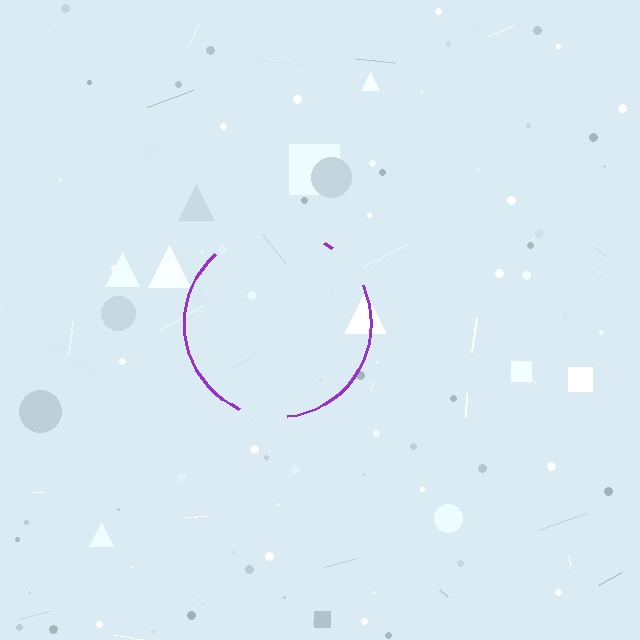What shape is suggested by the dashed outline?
The dashed outline suggests a circle.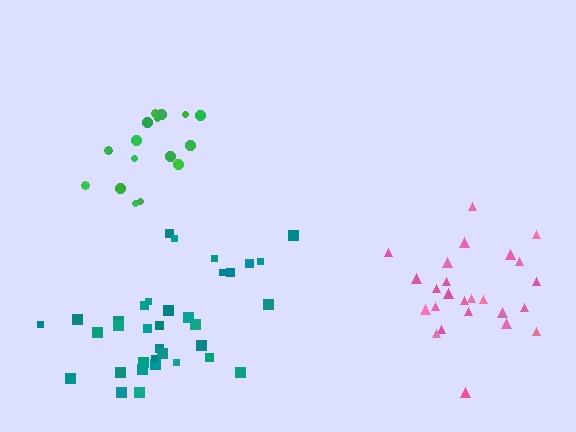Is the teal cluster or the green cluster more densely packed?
Green.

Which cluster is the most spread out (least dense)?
Teal.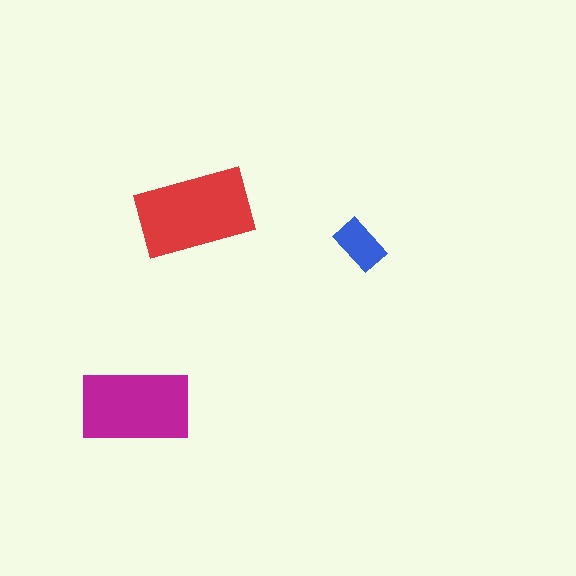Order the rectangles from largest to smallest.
the red one, the magenta one, the blue one.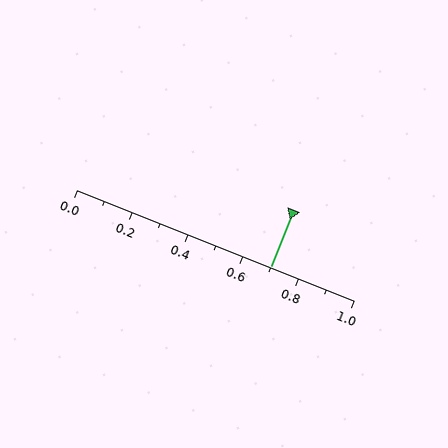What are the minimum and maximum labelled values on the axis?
The axis runs from 0.0 to 1.0.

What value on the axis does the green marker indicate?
The marker indicates approximately 0.7.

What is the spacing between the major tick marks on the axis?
The major ticks are spaced 0.2 apart.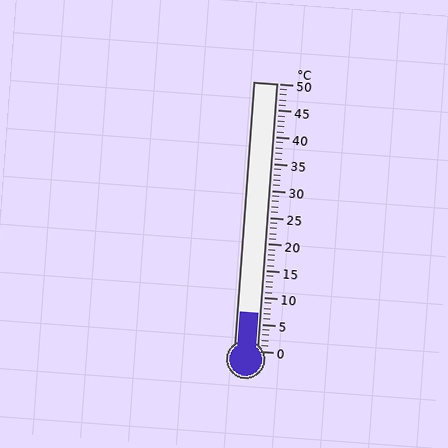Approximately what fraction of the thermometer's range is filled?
The thermometer is filled to approximately 15% of its range.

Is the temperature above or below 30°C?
The temperature is below 30°C.